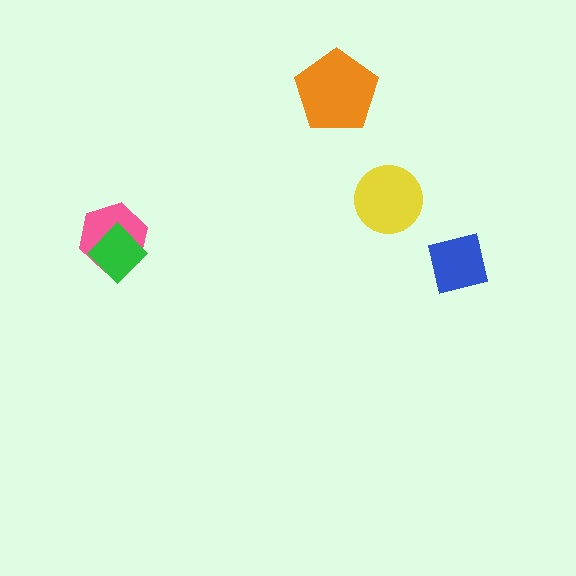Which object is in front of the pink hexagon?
The green diamond is in front of the pink hexagon.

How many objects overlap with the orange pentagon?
0 objects overlap with the orange pentagon.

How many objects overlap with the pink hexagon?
1 object overlaps with the pink hexagon.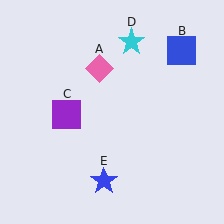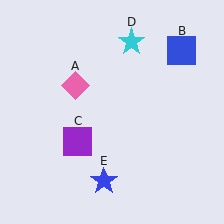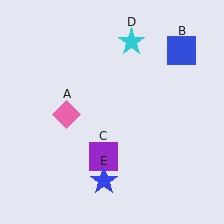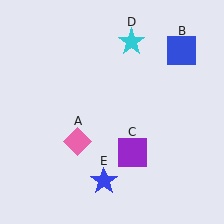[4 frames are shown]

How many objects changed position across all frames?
2 objects changed position: pink diamond (object A), purple square (object C).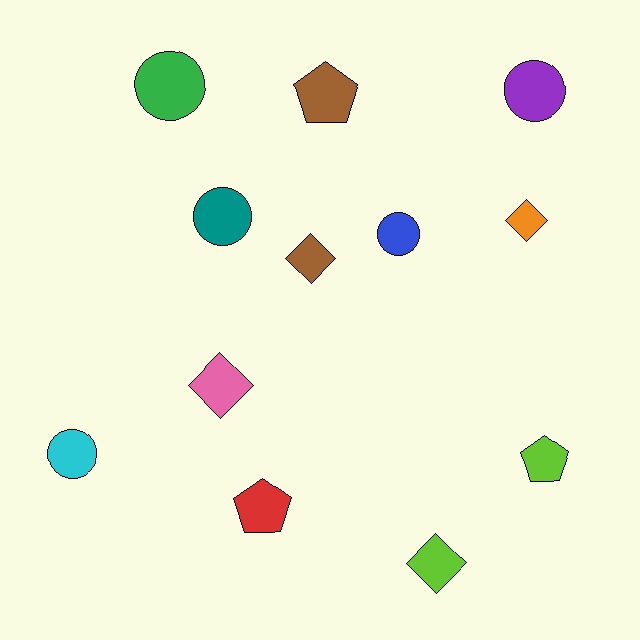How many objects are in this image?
There are 12 objects.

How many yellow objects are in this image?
There are no yellow objects.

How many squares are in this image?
There are no squares.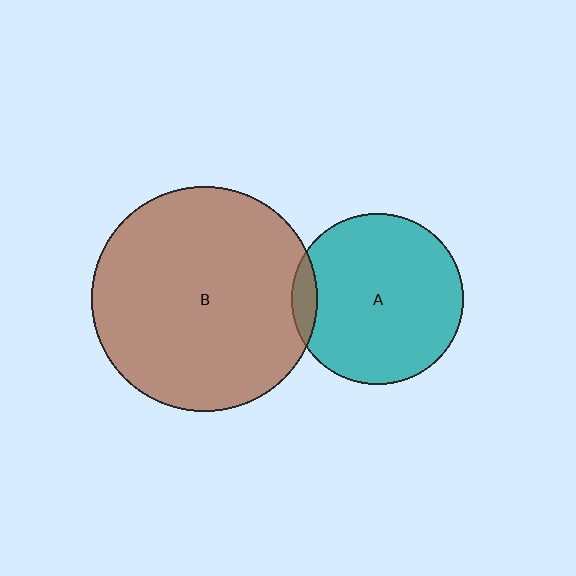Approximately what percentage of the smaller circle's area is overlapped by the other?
Approximately 5%.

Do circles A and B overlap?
Yes.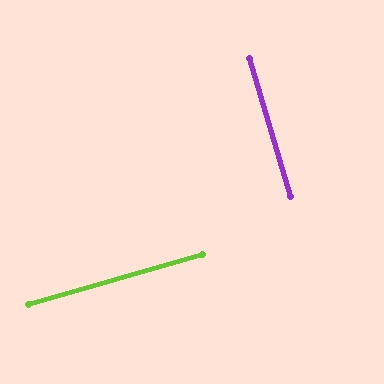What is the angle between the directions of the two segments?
Approximately 90 degrees.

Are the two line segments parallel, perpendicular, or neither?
Perpendicular — they meet at approximately 90°.